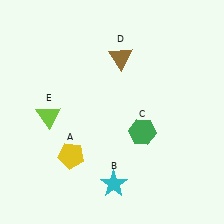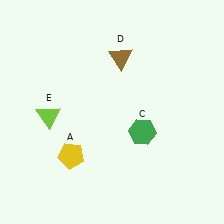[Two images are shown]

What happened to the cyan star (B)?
The cyan star (B) was removed in Image 2. It was in the bottom-right area of Image 1.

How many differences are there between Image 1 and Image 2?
There is 1 difference between the two images.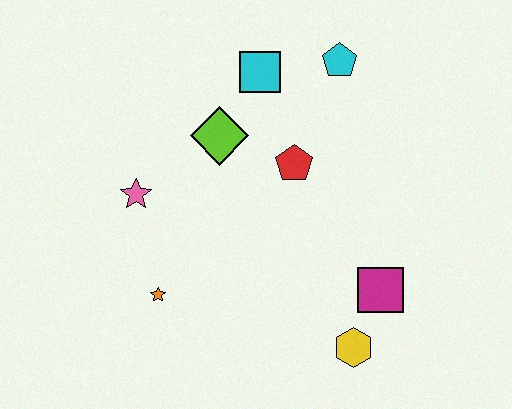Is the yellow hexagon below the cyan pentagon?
Yes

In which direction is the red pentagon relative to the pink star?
The red pentagon is to the right of the pink star.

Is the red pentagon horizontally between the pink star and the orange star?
No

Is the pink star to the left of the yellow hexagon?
Yes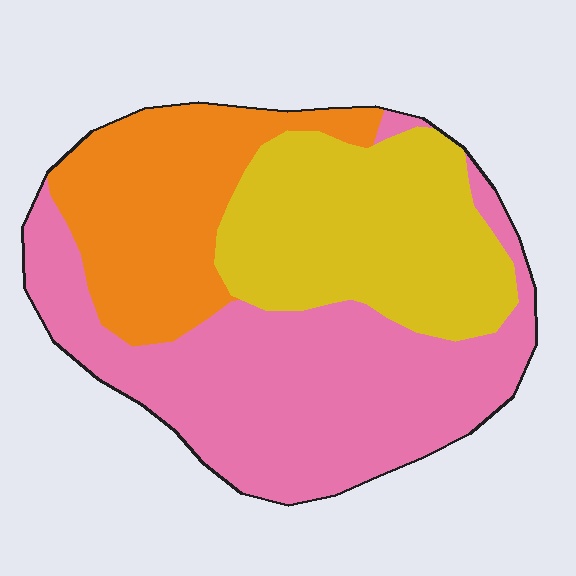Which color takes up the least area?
Orange, at roughly 25%.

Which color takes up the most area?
Pink, at roughly 45%.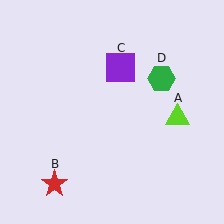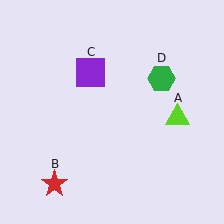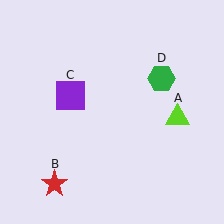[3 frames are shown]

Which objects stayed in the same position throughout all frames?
Lime triangle (object A) and red star (object B) and green hexagon (object D) remained stationary.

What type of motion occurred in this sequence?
The purple square (object C) rotated counterclockwise around the center of the scene.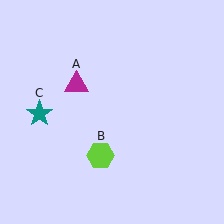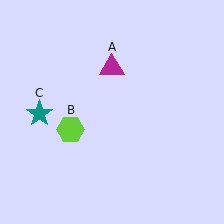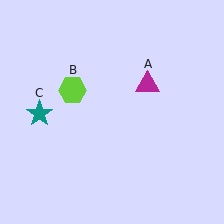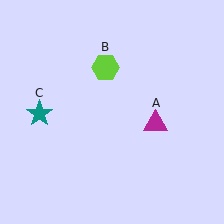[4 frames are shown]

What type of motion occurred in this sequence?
The magenta triangle (object A), lime hexagon (object B) rotated clockwise around the center of the scene.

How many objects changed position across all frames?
2 objects changed position: magenta triangle (object A), lime hexagon (object B).